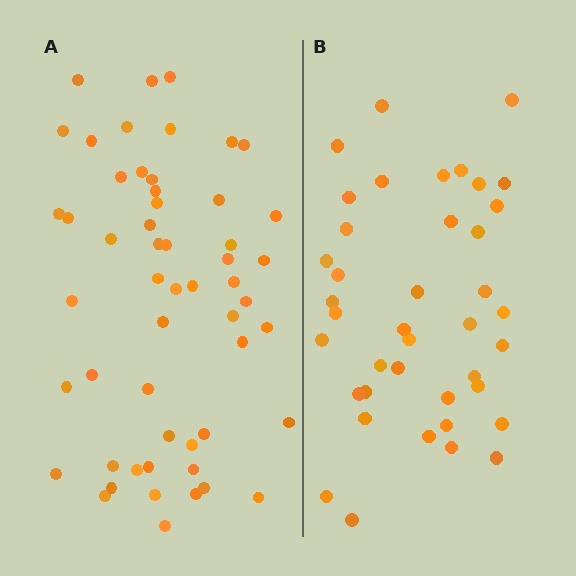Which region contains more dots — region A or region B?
Region A (the left region) has more dots.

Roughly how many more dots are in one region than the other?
Region A has approximately 15 more dots than region B.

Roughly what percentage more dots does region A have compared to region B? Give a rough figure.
About 35% more.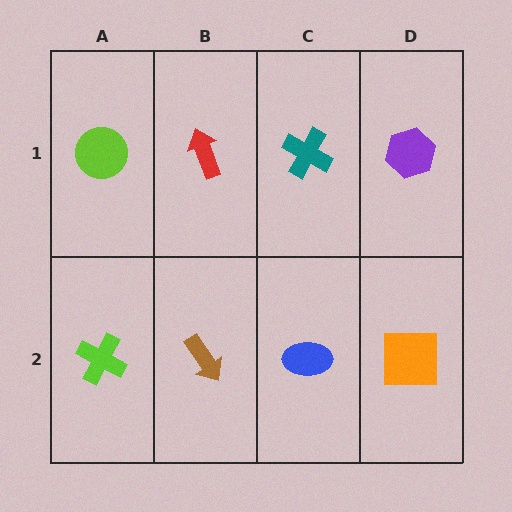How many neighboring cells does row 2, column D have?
2.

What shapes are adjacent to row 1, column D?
An orange square (row 2, column D), a teal cross (row 1, column C).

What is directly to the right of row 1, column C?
A purple hexagon.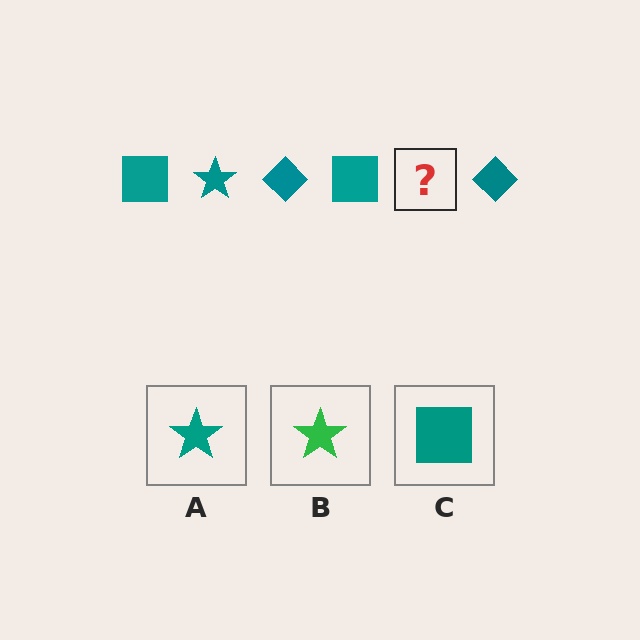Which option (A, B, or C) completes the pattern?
A.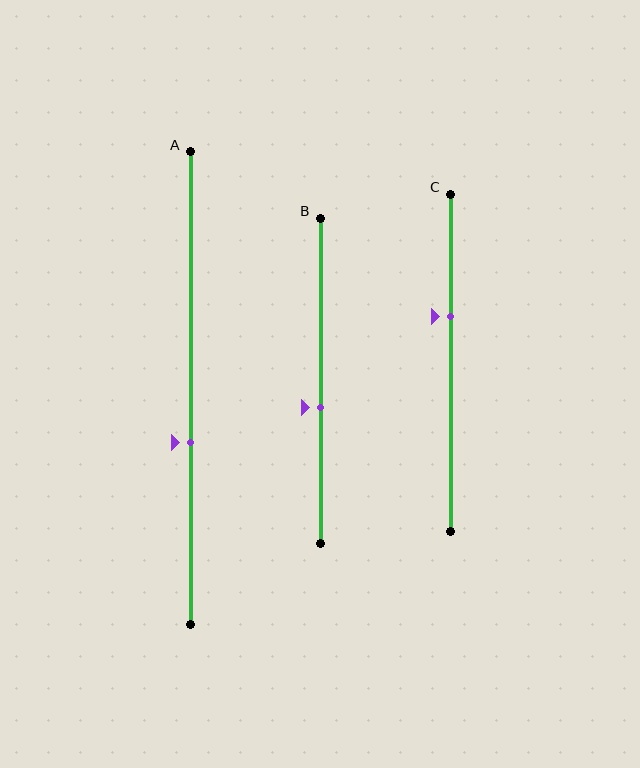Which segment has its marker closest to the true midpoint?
Segment B has its marker closest to the true midpoint.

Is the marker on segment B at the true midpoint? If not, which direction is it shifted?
No, the marker on segment B is shifted downward by about 8% of the segment length.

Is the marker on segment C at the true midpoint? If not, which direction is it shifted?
No, the marker on segment C is shifted upward by about 14% of the segment length.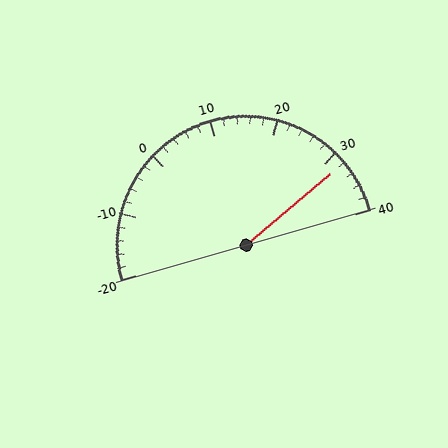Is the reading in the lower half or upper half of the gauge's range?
The reading is in the upper half of the range (-20 to 40).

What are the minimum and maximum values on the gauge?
The gauge ranges from -20 to 40.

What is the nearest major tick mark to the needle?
The nearest major tick mark is 30.